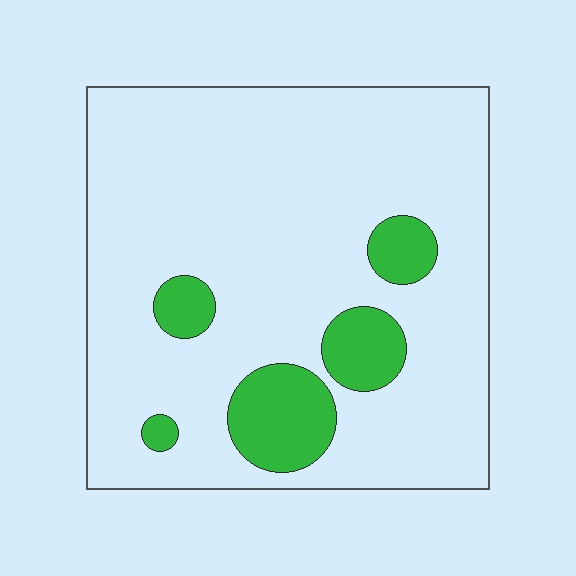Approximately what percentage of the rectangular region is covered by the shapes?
Approximately 15%.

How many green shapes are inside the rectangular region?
5.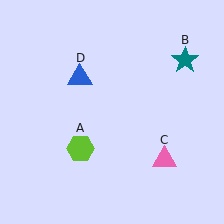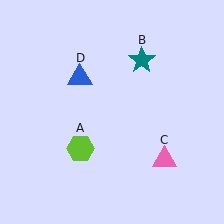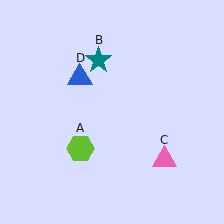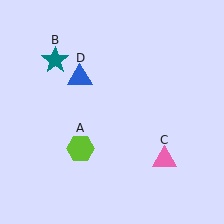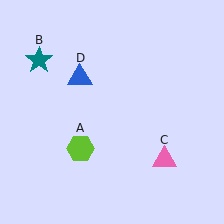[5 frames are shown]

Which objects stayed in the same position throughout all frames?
Lime hexagon (object A) and pink triangle (object C) and blue triangle (object D) remained stationary.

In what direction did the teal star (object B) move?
The teal star (object B) moved left.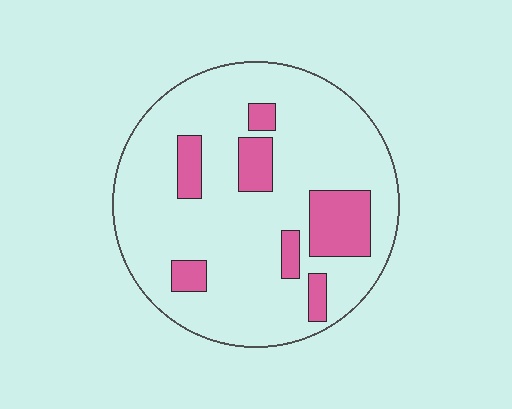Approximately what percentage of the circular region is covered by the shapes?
Approximately 20%.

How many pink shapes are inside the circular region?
7.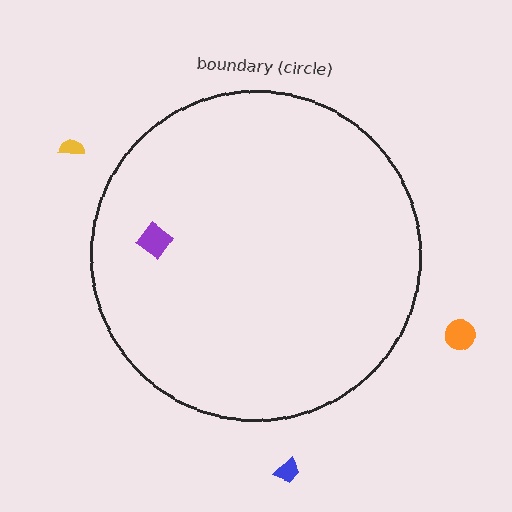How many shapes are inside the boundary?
1 inside, 3 outside.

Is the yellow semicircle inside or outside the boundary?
Outside.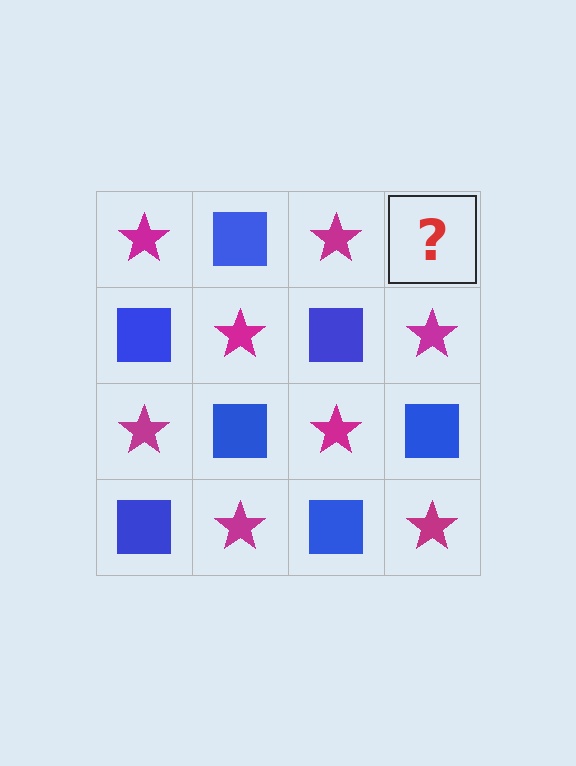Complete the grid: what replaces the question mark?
The question mark should be replaced with a blue square.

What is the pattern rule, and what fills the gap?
The rule is that it alternates magenta star and blue square in a checkerboard pattern. The gap should be filled with a blue square.